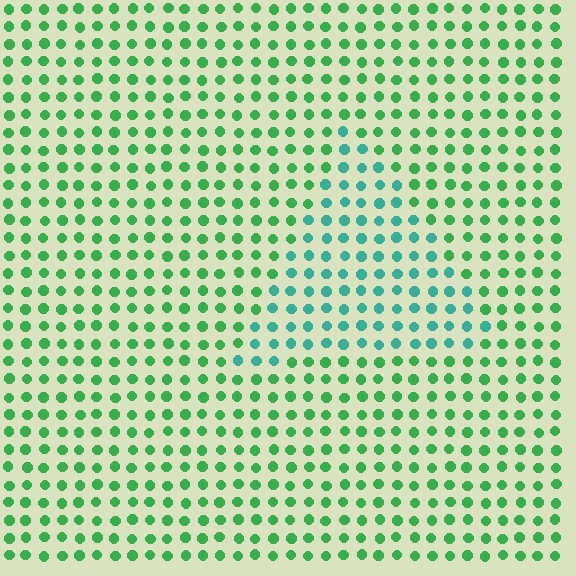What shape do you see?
I see a triangle.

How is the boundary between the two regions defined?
The boundary is defined purely by a slight shift in hue (about 37 degrees). Spacing, size, and orientation are identical on both sides.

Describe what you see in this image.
The image is filled with small green elements in a uniform arrangement. A triangle-shaped region is visible where the elements are tinted to a slightly different hue, forming a subtle color boundary.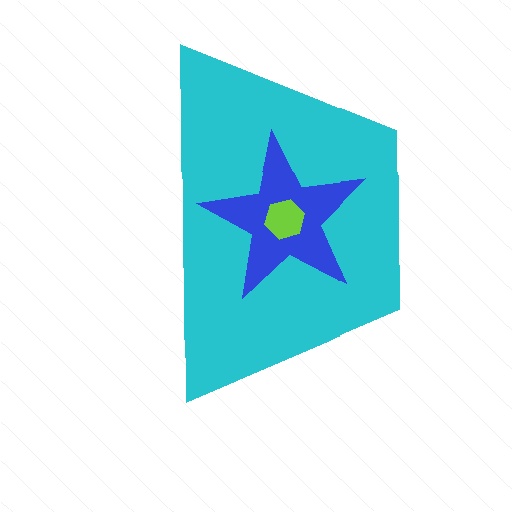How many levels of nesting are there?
3.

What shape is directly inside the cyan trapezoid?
The blue star.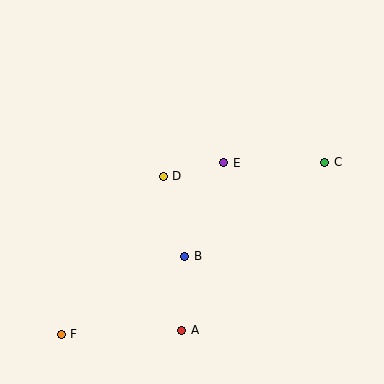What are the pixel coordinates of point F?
Point F is at (61, 334).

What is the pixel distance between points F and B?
The distance between F and B is 146 pixels.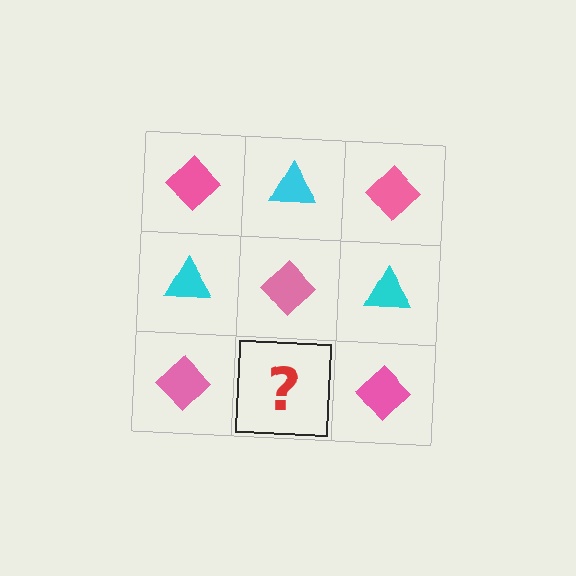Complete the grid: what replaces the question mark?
The question mark should be replaced with a cyan triangle.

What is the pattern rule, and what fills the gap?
The rule is that it alternates pink diamond and cyan triangle in a checkerboard pattern. The gap should be filled with a cyan triangle.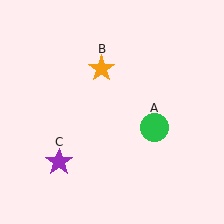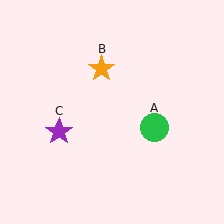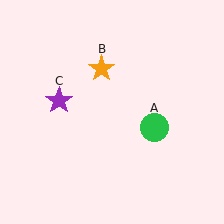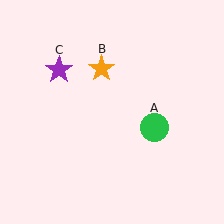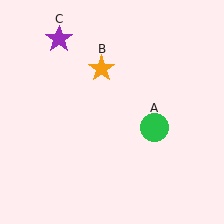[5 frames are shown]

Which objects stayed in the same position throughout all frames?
Green circle (object A) and orange star (object B) remained stationary.